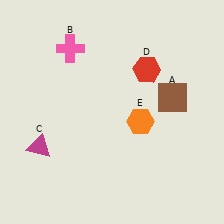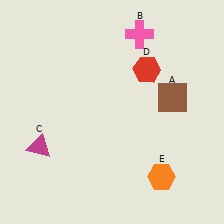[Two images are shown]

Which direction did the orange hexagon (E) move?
The orange hexagon (E) moved down.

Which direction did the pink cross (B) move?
The pink cross (B) moved right.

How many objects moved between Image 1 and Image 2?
2 objects moved between the two images.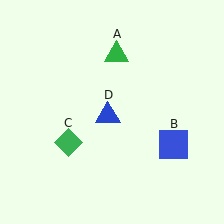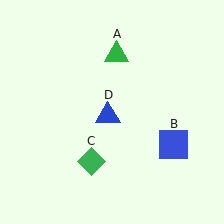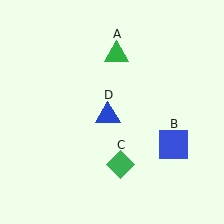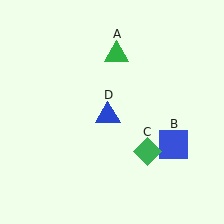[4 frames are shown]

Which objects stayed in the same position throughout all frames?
Green triangle (object A) and blue square (object B) and blue triangle (object D) remained stationary.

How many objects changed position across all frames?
1 object changed position: green diamond (object C).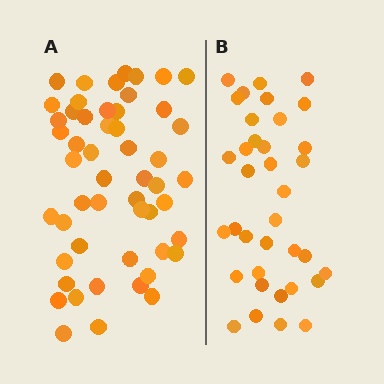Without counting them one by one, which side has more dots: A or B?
Region A (the left region) has more dots.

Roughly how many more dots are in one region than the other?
Region A has approximately 15 more dots than region B.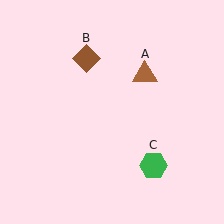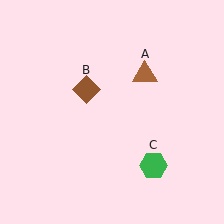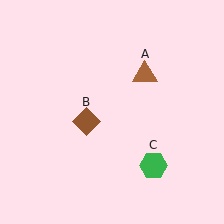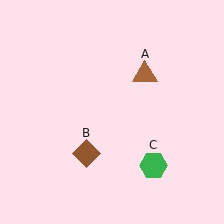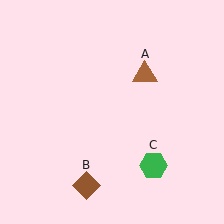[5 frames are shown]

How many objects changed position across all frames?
1 object changed position: brown diamond (object B).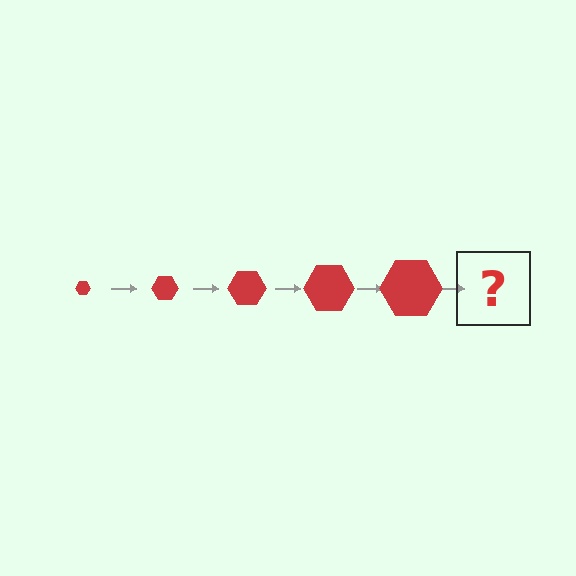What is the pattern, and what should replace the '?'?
The pattern is that the hexagon gets progressively larger each step. The '?' should be a red hexagon, larger than the previous one.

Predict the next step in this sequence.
The next step is a red hexagon, larger than the previous one.